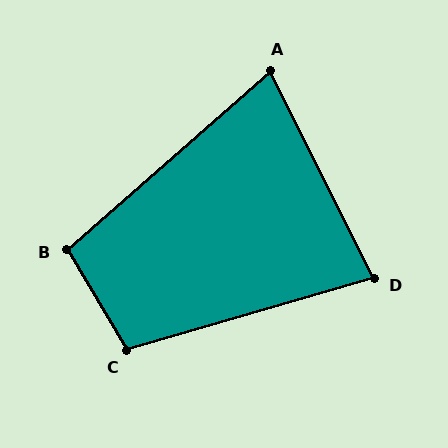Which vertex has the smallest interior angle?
A, at approximately 75 degrees.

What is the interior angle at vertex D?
Approximately 80 degrees (acute).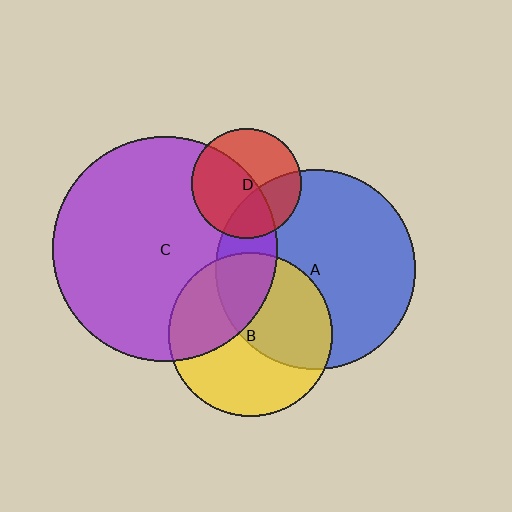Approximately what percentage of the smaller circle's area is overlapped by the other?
Approximately 55%.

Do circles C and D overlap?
Yes.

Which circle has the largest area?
Circle C (purple).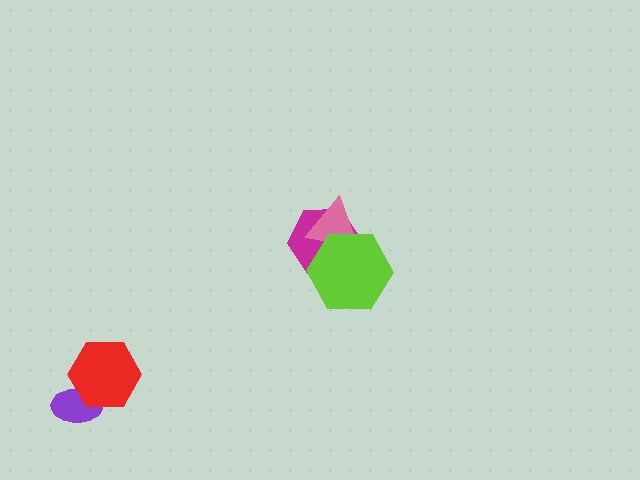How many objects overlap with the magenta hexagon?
2 objects overlap with the magenta hexagon.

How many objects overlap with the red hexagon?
1 object overlaps with the red hexagon.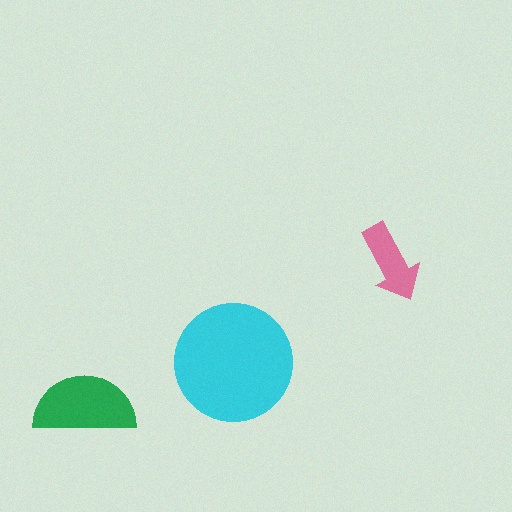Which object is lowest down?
The green semicircle is bottommost.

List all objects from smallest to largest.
The pink arrow, the green semicircle, the cyan circle.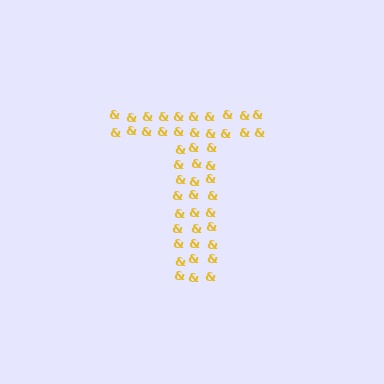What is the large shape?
The large shape is the letter T.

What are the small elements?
The small elements are ampersands.